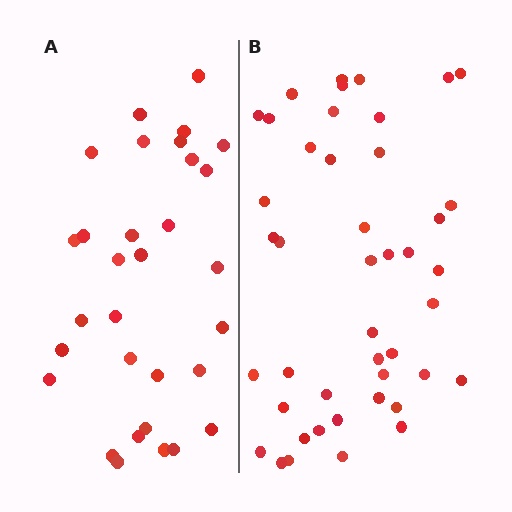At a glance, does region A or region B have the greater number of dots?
Region B (the right region) has more dots.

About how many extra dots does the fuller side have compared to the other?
Region B has approximately 15 more dots than region A.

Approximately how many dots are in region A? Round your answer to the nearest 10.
About 30 dots. (The exact count is 31, which rounds to 30.)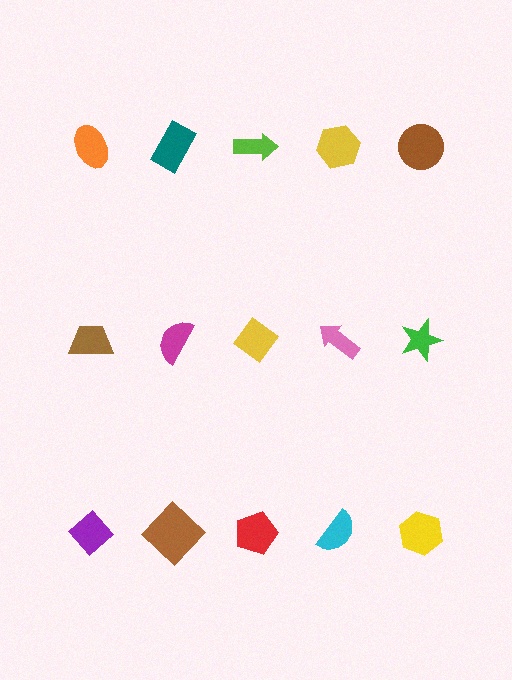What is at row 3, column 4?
A cyan semicircle.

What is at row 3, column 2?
A brown diamond.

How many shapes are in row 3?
5 shapes.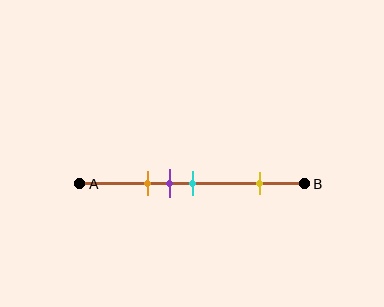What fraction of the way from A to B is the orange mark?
The orange mark is approximately 30% (0.3) of the way from A to B.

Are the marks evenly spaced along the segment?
No, the marks are not evenly spaced.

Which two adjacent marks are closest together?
The purple and cyan marks are the closest adjacent pair.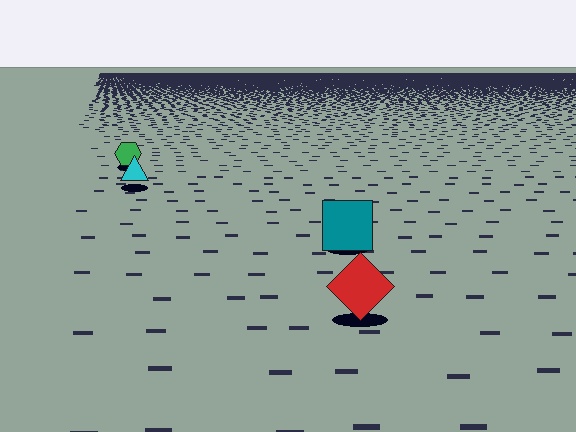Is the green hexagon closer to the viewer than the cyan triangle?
No. The cyan triangle is closer — you can tell from the texture gradient: the ground texture is coarser near it.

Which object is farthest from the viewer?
The green hexagon is farthest from the viewer. It appears smaller and the ground texture around it is denser.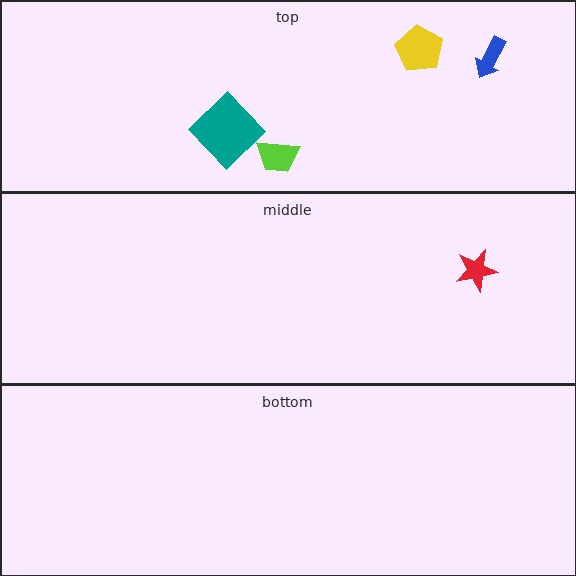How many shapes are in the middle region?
1.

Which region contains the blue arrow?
The top region.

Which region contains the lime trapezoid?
The top region.